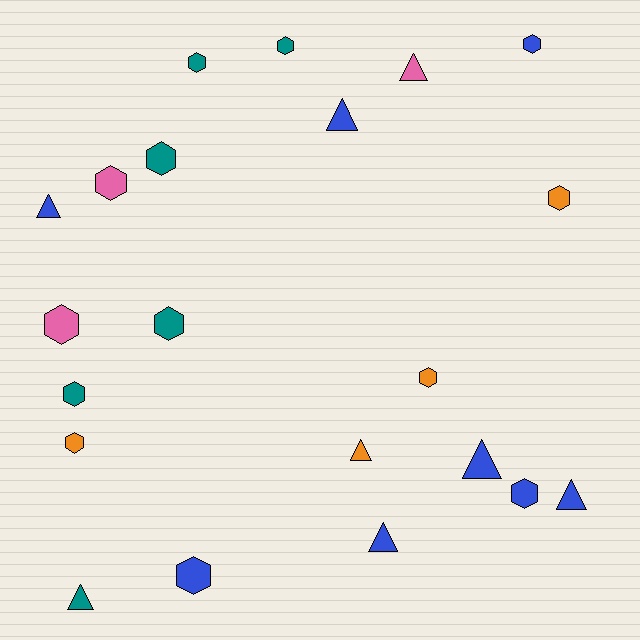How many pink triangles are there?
There is 1 pink triangle.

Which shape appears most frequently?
Hexagon, with 13 objects.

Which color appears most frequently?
Blue, with 8 objects.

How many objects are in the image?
There are 21 objects.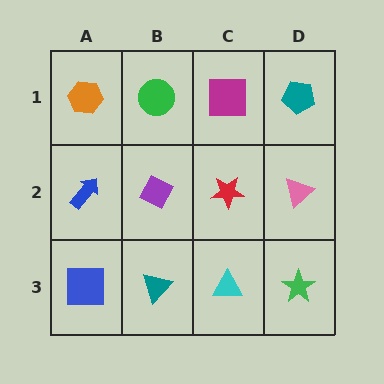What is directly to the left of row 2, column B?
A blue arrow.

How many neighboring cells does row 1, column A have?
2.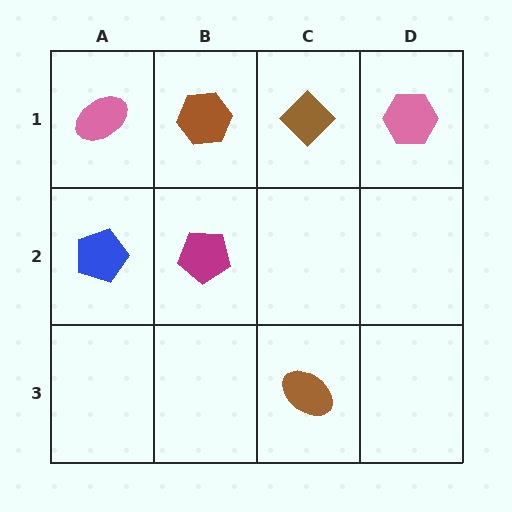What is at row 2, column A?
A blue pentagon.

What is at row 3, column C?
A brown ellipse.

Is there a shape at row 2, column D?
No, that cell is empty.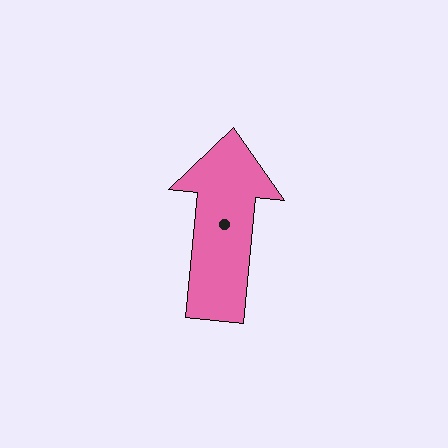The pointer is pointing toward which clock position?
Roughly 12 o'clock.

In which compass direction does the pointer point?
North.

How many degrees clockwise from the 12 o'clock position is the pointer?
Approximately 6 degrees.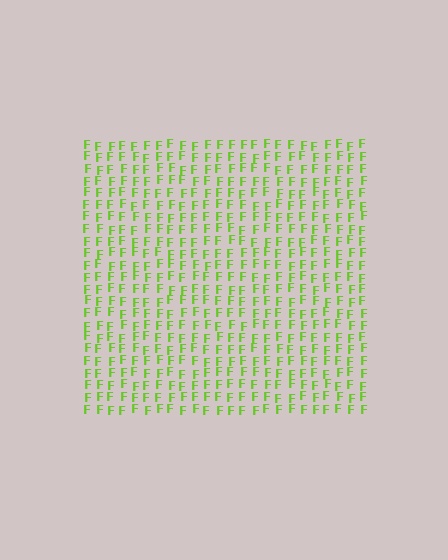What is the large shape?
The large shape is a square.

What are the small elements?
The small elements are letter F's.